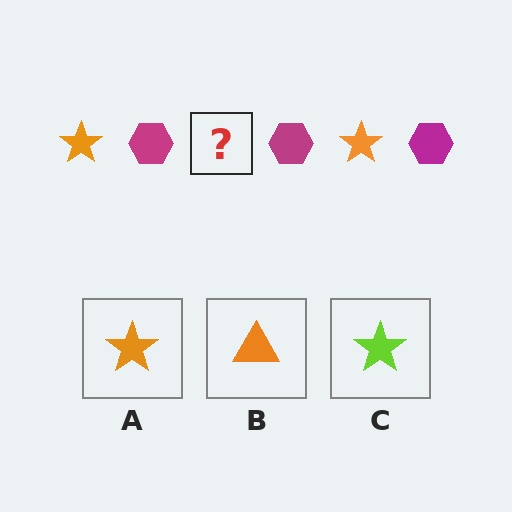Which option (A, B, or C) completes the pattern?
A.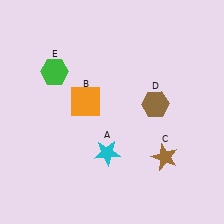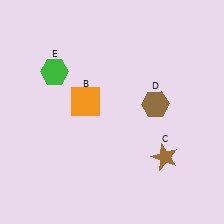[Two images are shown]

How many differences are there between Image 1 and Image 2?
There is 1 difference between the two images.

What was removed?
The cyan star (A) was removed in Image 2.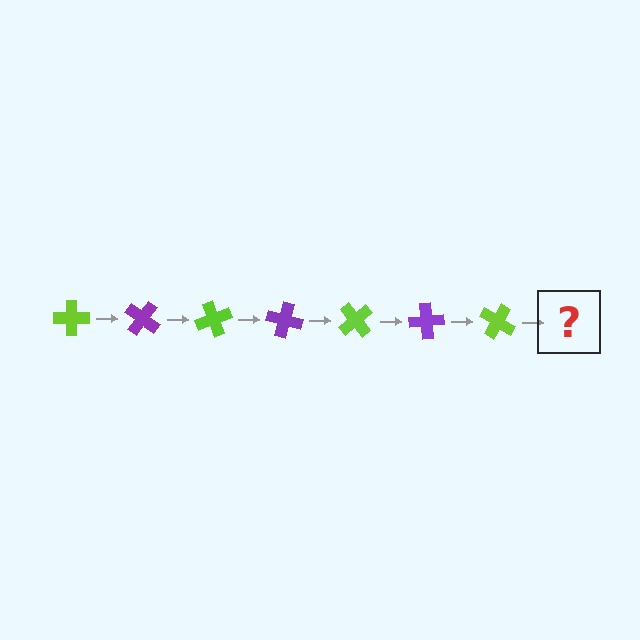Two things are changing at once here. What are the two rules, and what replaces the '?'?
The two rules are that it rotates 35 degrees each step and the color cycles through lime and purple. The '?' should be a purple cross, rotated 245 degrees from the start.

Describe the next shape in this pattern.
It should be a purple cross, rotated 245 degrees from the start.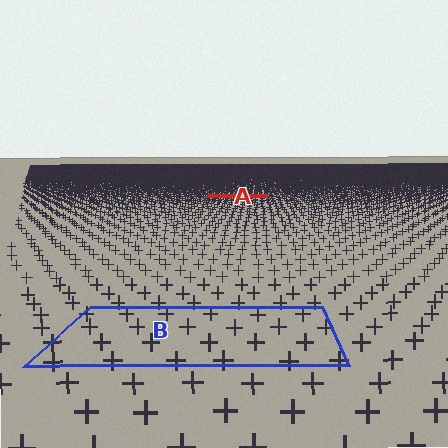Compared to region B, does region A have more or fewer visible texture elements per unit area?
Region A has more texture elements per unit area — they are packed more densely because it is farther away.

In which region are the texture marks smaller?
The texture marks are smaller in region A, because it is farther away.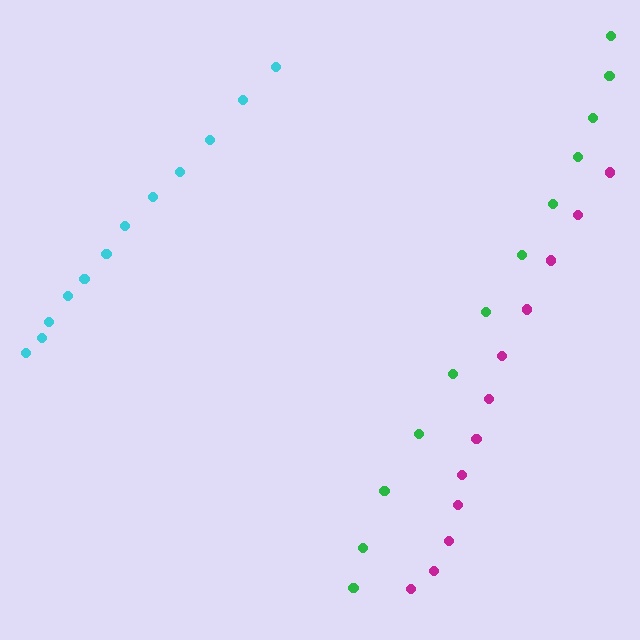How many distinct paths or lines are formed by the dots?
There are 3 distinct paths.